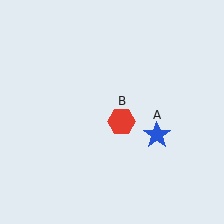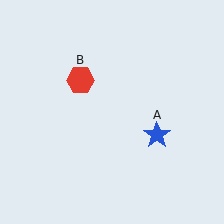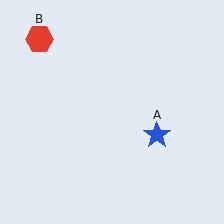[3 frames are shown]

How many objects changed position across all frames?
1 object changed position: red hexagon (object B).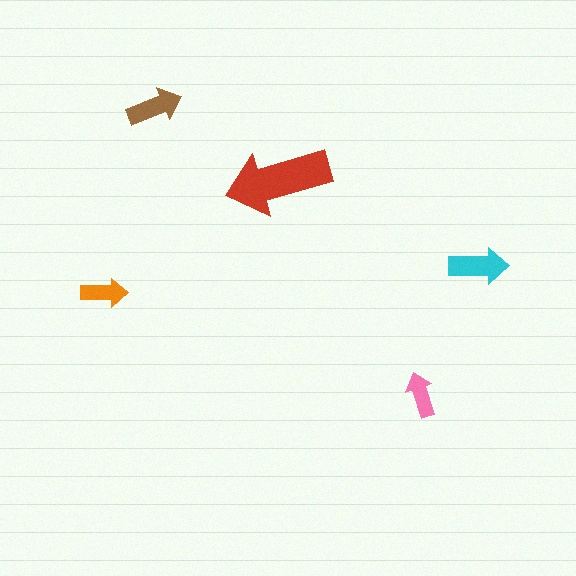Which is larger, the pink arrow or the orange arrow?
The orange one.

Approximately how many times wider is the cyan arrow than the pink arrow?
About 1.5 times wider.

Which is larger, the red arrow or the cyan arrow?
The red one.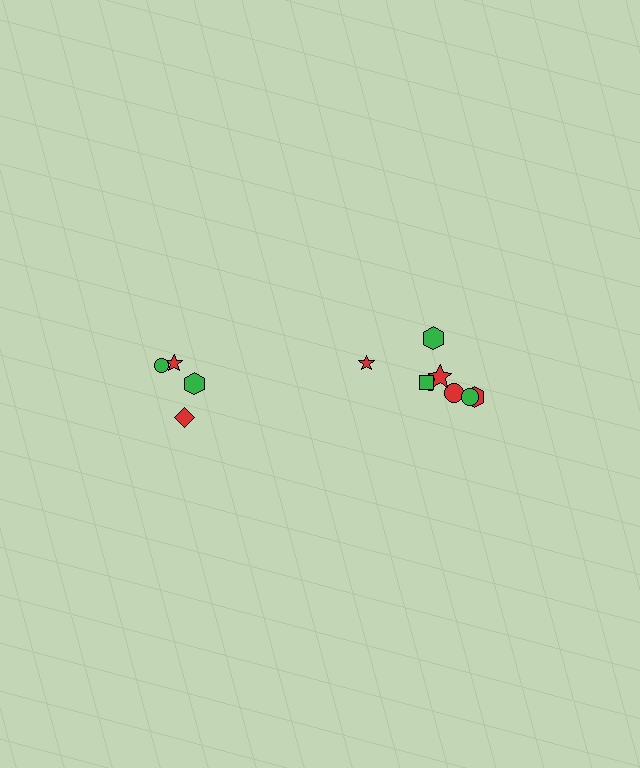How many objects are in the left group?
There are 4 objects.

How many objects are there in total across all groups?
There are 12 objects.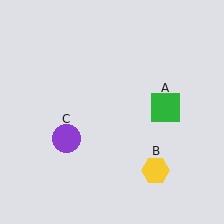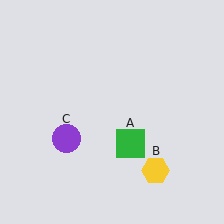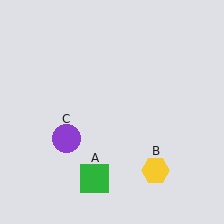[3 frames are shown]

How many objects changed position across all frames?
1 object changed position: green square (object A).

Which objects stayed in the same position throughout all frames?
Yellow hexagon (object B) and purple circle (object C) remained stationary.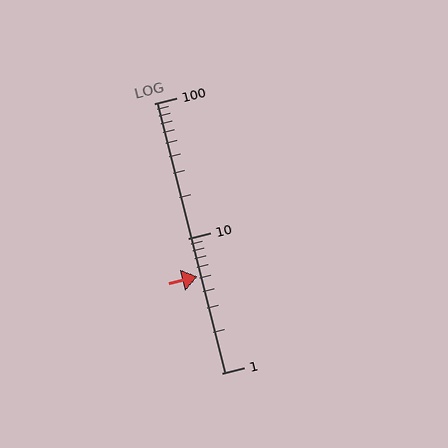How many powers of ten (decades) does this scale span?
The scale spans 2 decades, from 1 to 100.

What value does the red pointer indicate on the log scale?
The pointer indicates approximately 5.2.